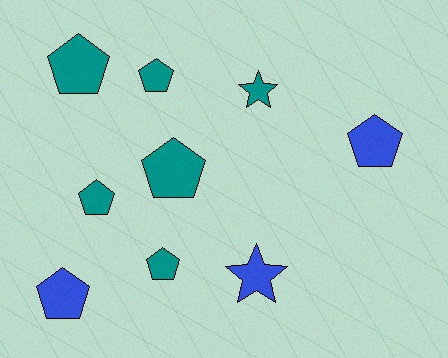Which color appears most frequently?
Teal, with 6 objects.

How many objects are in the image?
There are 9 objects.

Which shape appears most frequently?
Pentagon, with 7 objects.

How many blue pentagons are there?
There are 2 blue pentagons.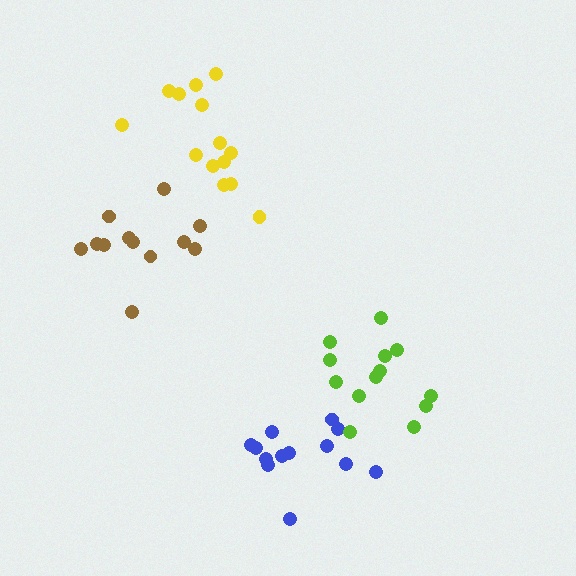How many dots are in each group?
Group 1: 12 dots, Group 2: 13 dots, Group 3: 14 dots, Group 4: 13 dots (52 total).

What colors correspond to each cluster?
The clusters are colored: brown, blue, yellow, lime.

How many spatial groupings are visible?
There are 4 spatial groupings.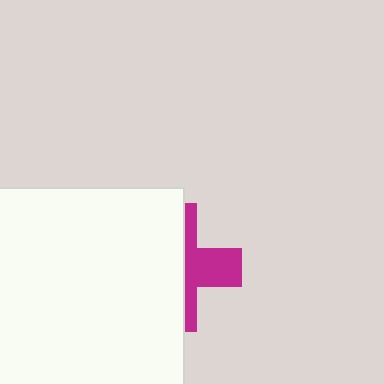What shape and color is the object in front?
The object in front is a white square.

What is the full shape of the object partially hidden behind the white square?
The partially hidden object is a magenta cross.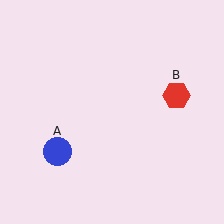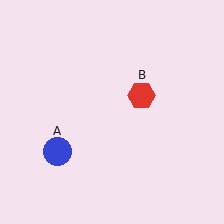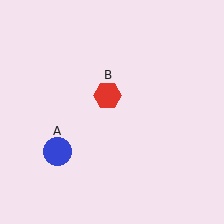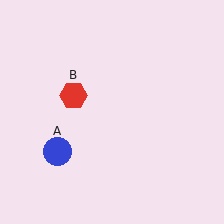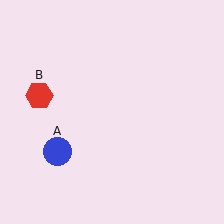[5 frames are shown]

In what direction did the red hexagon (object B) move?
The red hexagon (object B) moved left.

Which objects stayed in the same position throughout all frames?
Blue circle (object A) remained stationary.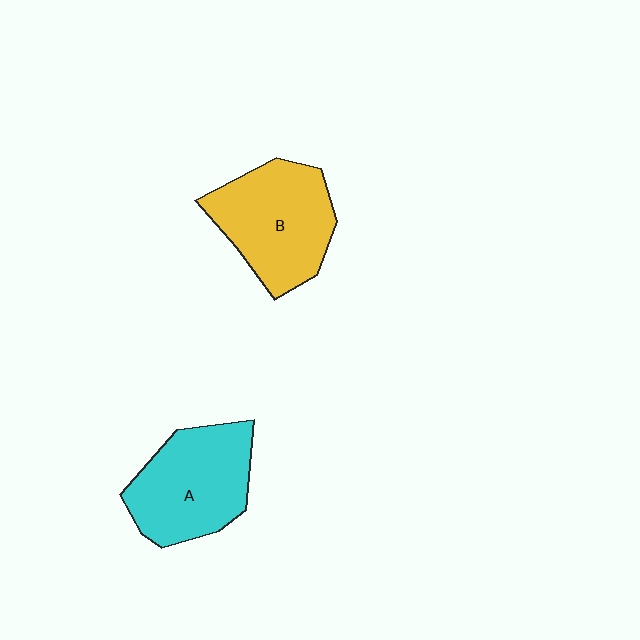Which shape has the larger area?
Shape B (yellow).